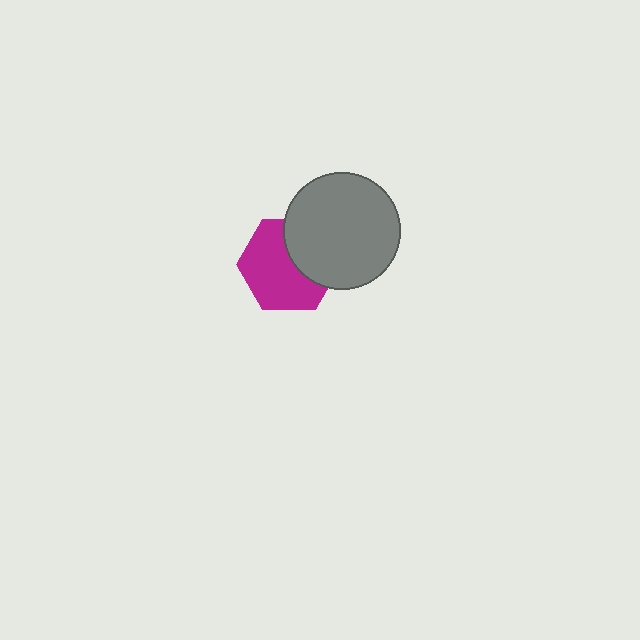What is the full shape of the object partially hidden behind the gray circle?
The partially hidden object is a magenta hexagon.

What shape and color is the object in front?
The object in front is a gray circle.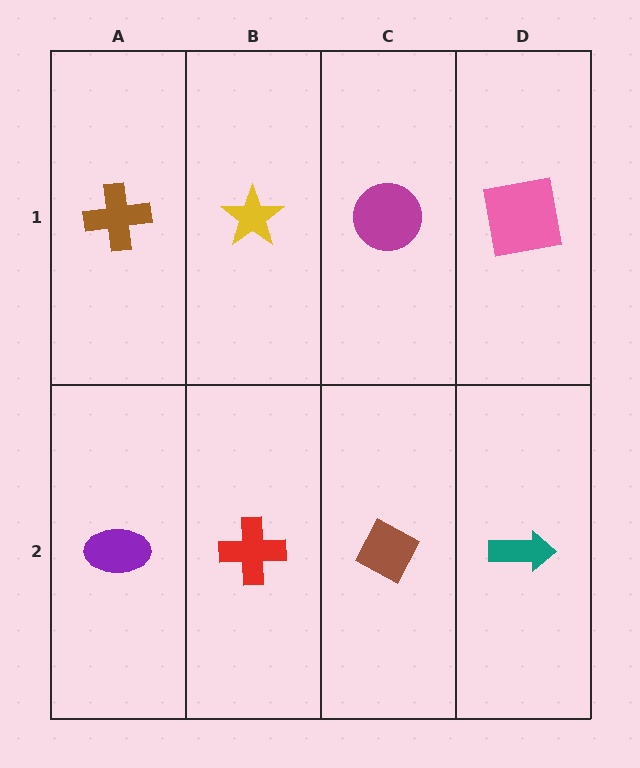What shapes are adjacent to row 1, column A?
A purple ellipse (row 2, column A), a yellow star (row 1, column B).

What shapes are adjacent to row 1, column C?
A brown diamond (row 2, column C), a yellow star (row 1, column B), a pink square (row 1, column D).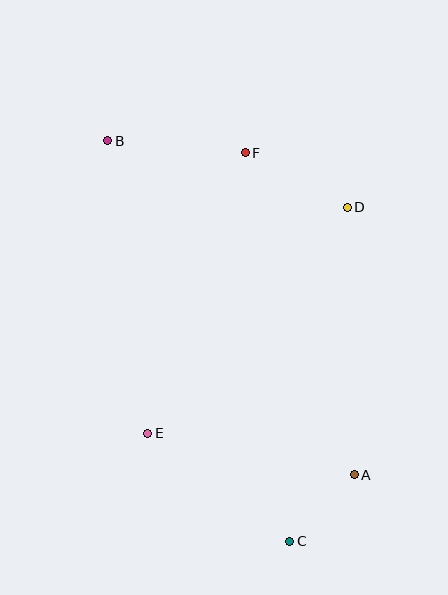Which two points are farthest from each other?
Points B and C are farthest from each other.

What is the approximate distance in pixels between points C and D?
The distance between C and D is approximately 339 pixels.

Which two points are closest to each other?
Points A and C are closest to each other.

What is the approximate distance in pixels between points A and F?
The distance between A and F is approximately 340 pixels.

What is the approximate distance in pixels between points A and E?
The distance between A and E is approximately 211 pixels.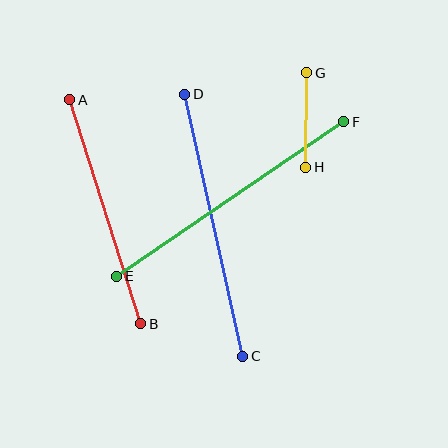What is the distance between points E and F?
The distance is approximately 274 pixels.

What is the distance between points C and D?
The distance is approximately 268 pixels.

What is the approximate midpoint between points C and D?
The midpoint is at approximately (214, 225) pixels.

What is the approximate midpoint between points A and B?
The midpoint is at approximately (105, 212) pixels.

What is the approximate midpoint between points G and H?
The midpoint is at approximately (306, 120) pixels.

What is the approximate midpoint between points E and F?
The midpoint is at approximately (230, 199) pixels.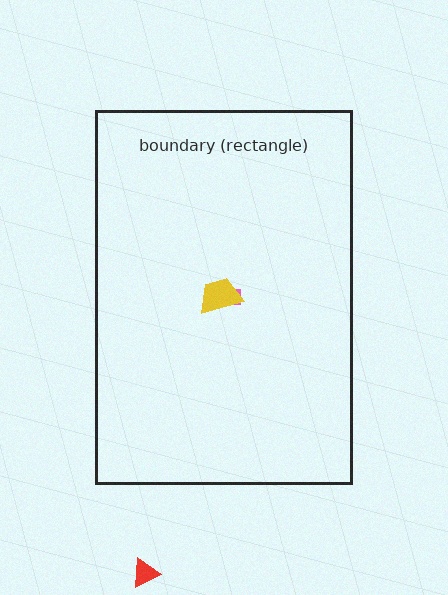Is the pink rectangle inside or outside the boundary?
Inside.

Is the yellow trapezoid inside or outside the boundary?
Inside.